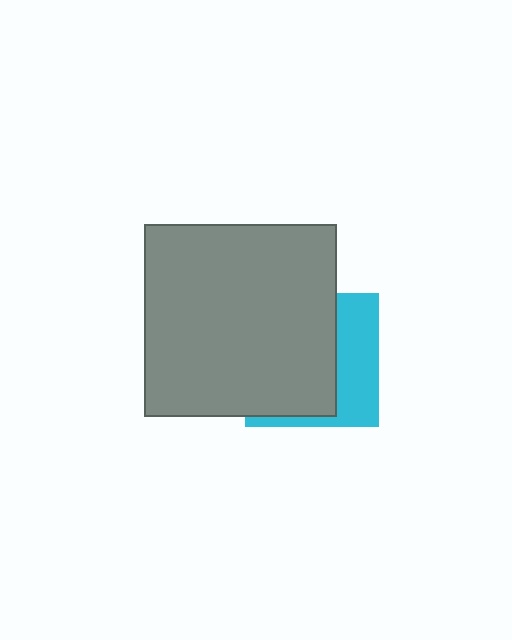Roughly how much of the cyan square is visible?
A small part of it is visible (roughly 36%).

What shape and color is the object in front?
The object in front is a gray square.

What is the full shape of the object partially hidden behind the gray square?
The partially hidden object is a cyan square.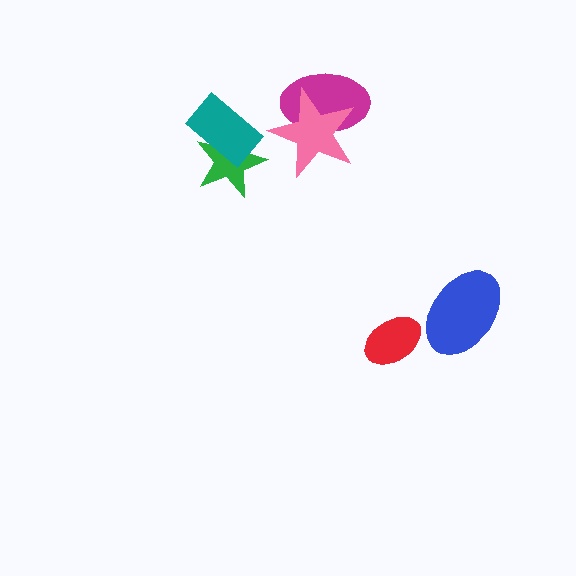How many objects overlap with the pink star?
1 object overlaps with the pink star.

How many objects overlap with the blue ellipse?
0 objects overlap with the blue ellipse.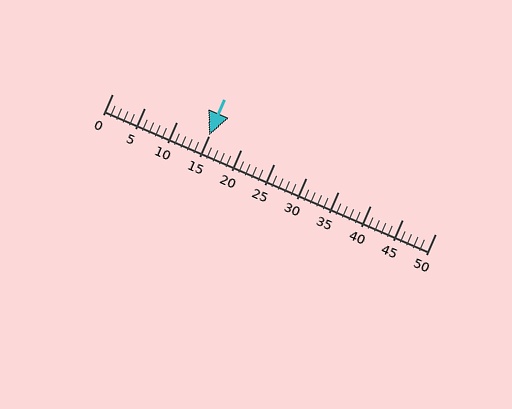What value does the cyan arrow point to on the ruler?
The cyan arrow points to approximately 15.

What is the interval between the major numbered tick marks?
The major tick marks are spaced 5 units apart.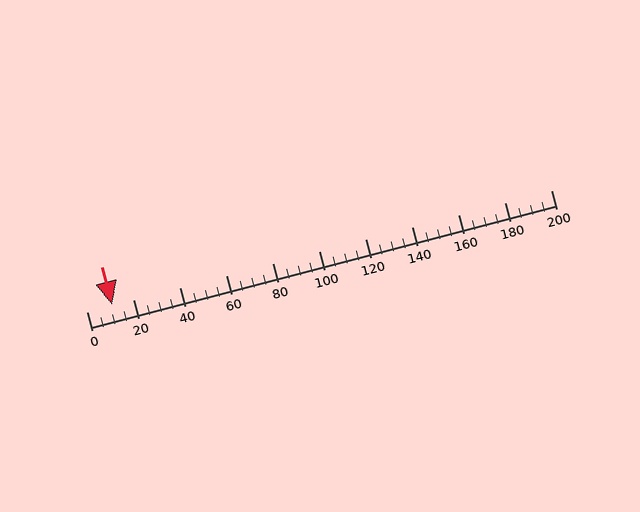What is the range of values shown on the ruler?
The ruler shows values from 0 to 200.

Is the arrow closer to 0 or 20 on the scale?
The arrow is closer to 20.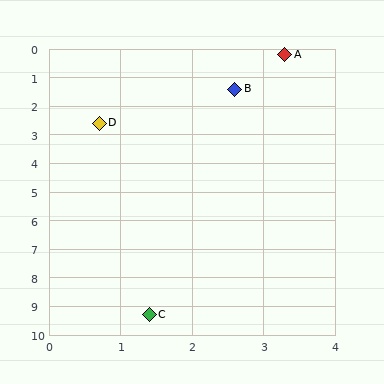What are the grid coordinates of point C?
Point C is at approximately (1.4, 9.3).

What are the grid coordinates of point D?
Point D is at approximately (0.7, 2.6).